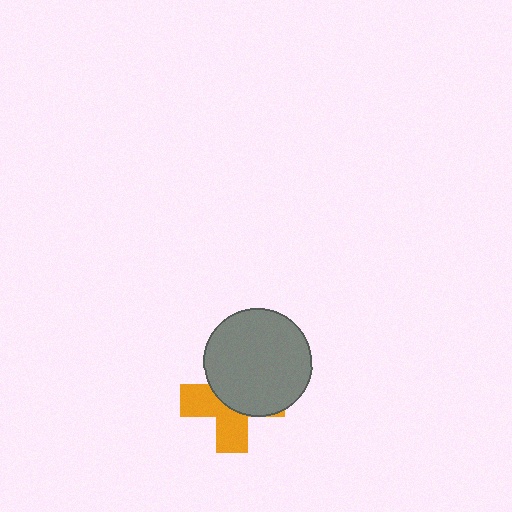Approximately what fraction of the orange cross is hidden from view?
Roughly 55% of the orange cross is hidden behind the gray circle.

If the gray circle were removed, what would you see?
You would see the complete orange cross.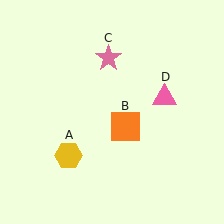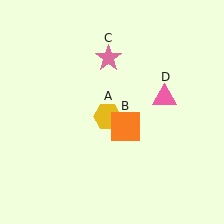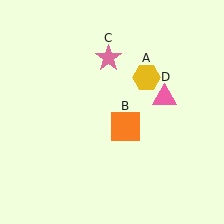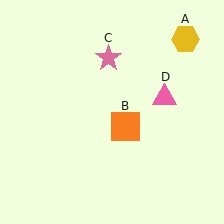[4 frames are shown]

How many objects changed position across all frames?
1 object changed position: yellow hexagon (object A).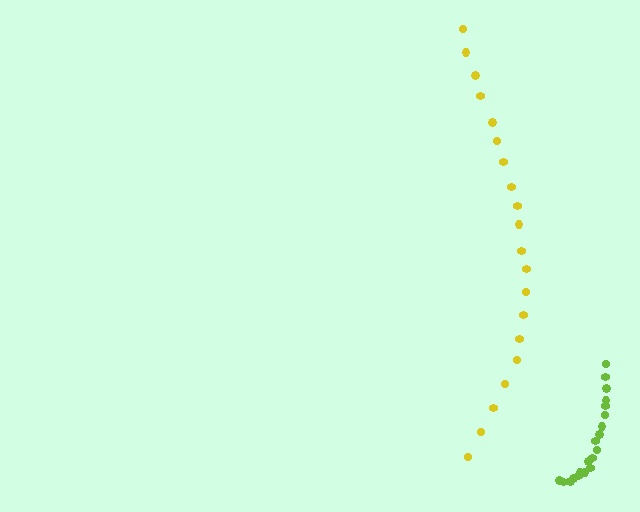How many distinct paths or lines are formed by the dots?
There are 2 distinct paths.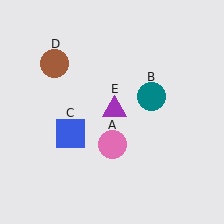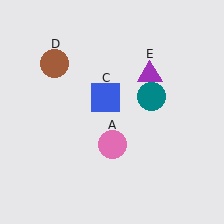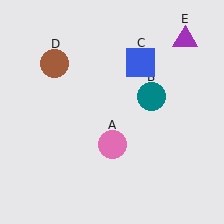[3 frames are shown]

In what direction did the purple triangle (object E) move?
The purple triangle (object E) moved up and to the right.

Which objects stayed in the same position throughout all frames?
Pink circle (object A) and teal circle (object B) and brown circle (object D) remained stationary.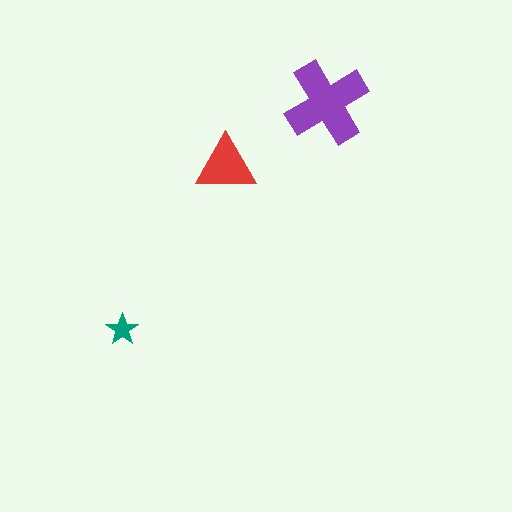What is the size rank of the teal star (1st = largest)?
3rd.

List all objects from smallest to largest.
The teal star, the red triangle, the purple cross.